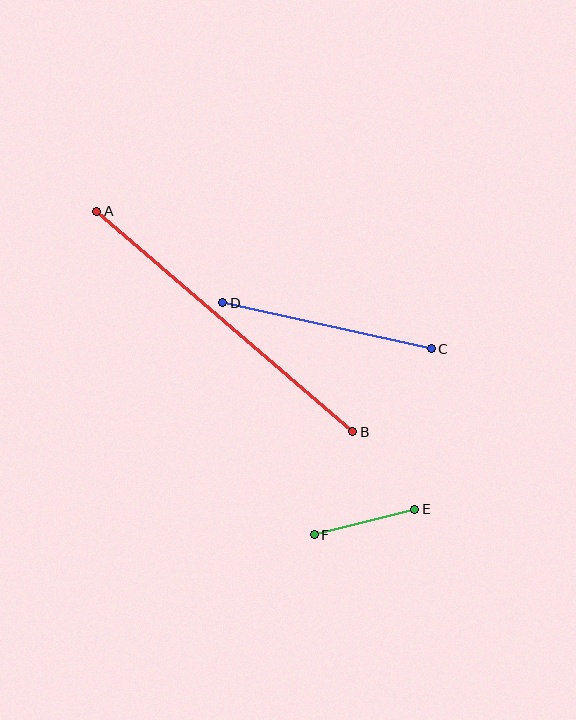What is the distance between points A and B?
The distance is approximately 338 pixels.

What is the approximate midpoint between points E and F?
The midpoint is at approximately (364, 522) pixels.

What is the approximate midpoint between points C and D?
The midpoint is at approximately (327, 326) pixels.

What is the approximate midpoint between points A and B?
The midpoint is at approximately (225, 322) pixels.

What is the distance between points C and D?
The distance is approximately 214 pixels.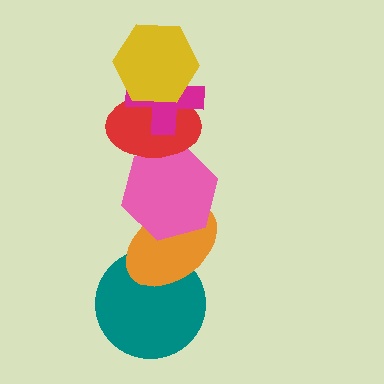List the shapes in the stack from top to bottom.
From top to bottom: the yellow hexagon, the magenta cross, the red ellipse, the pink hexagon, the orange ellipse, the teal circle.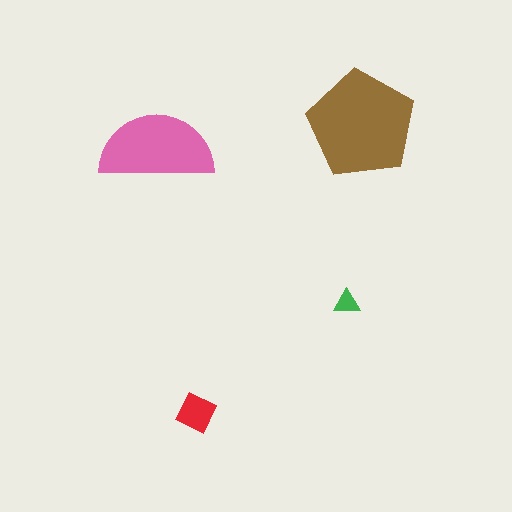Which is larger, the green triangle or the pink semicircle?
The pink semicircle.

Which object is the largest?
The brown pentagon.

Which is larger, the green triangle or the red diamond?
The red diamond.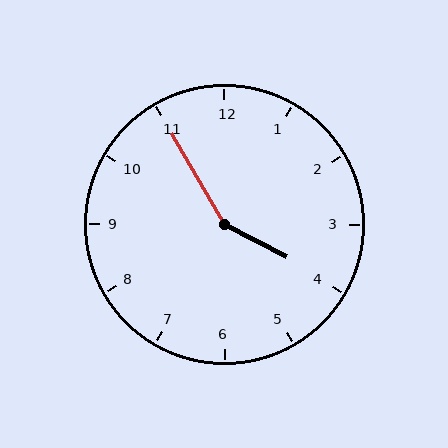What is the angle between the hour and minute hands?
Approximately 148 degrees.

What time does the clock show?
3:55.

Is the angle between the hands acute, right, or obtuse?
It is obtuse.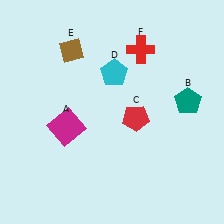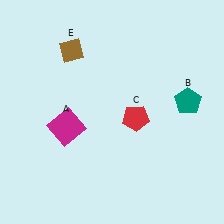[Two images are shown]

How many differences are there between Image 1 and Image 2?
There are 2 differences between the two images.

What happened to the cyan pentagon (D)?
The cyan pentagon (D) was removed in Image 2. It was in the top-right area of Image 1.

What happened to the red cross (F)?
The red cross (F) was removed in Image 2. It was in the top-right area of Image 1.